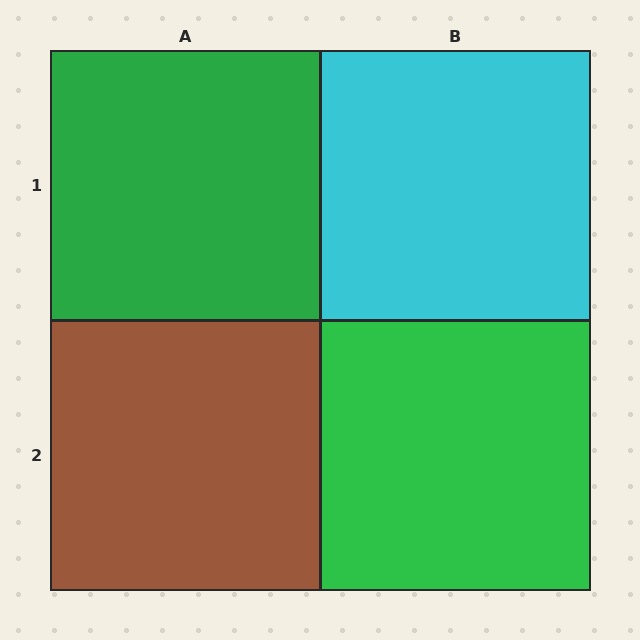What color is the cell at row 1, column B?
Cyan.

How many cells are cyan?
1 cell is cyan.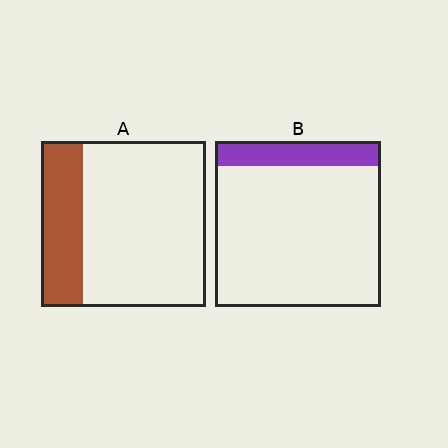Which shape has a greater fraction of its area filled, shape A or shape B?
Shape A.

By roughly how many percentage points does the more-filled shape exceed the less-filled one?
By roughly 10 percentage points (A over B).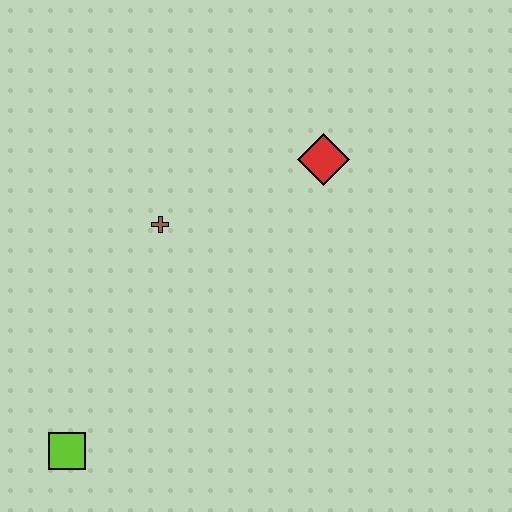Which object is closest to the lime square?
The brown cross is closest to the lime square.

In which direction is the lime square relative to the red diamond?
The lime square is below the red diamond.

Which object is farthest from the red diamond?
The lime square is farthest from the red diamond.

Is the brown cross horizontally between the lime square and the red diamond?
Yes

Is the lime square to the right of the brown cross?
No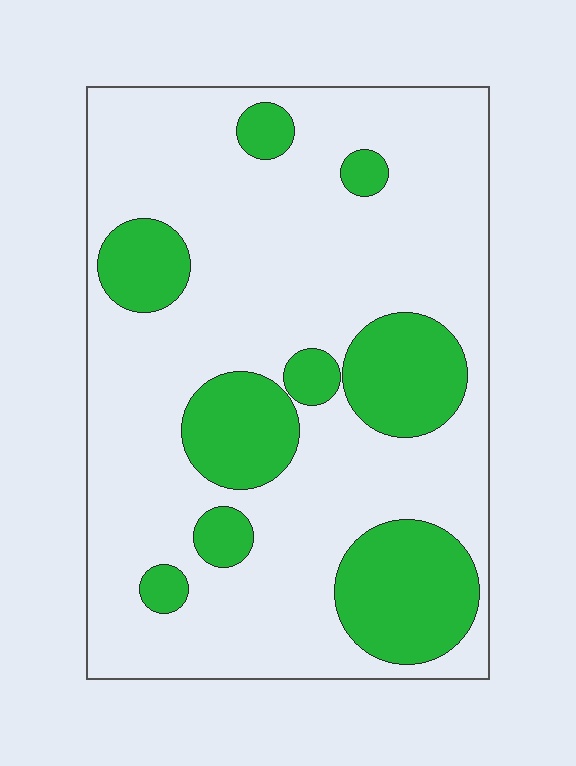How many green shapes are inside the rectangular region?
9.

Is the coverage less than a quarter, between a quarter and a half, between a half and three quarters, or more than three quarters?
Less than a quarter.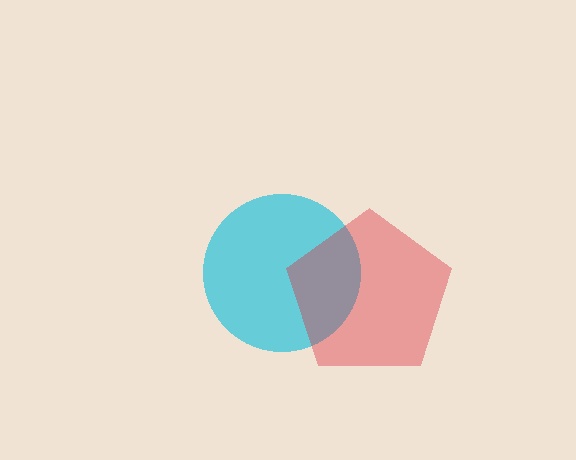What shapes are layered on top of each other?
The layered shapes are: a cyan circle, a red pentagon.